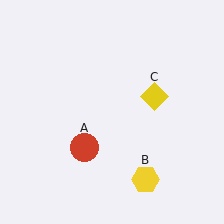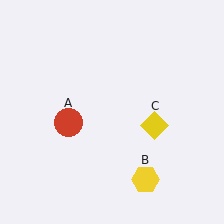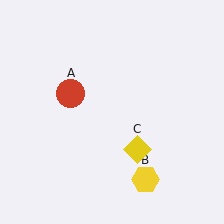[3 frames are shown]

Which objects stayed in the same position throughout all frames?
Yellow hexagon (object B) remained stationary.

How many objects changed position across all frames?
2 objects changed position: red circle (object A), yellow diamond (object C).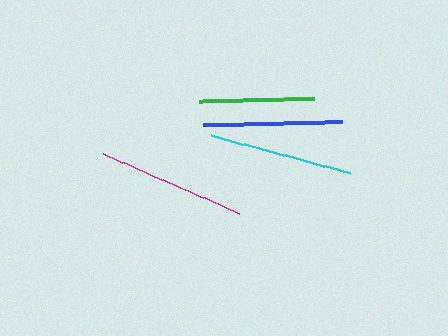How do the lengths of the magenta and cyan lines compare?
The magenta and cyan lines are approximately the same length.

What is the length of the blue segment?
The blue segment is approximately 138 pixels long.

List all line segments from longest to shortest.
From longest to shortest: magenta, cyan, blue, green.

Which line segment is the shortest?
The green line is the shortest at approximately 114 pixels.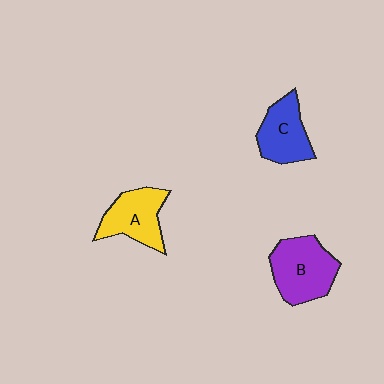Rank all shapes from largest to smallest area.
From largest to smallest: B (purple), A (yellow), C (blue).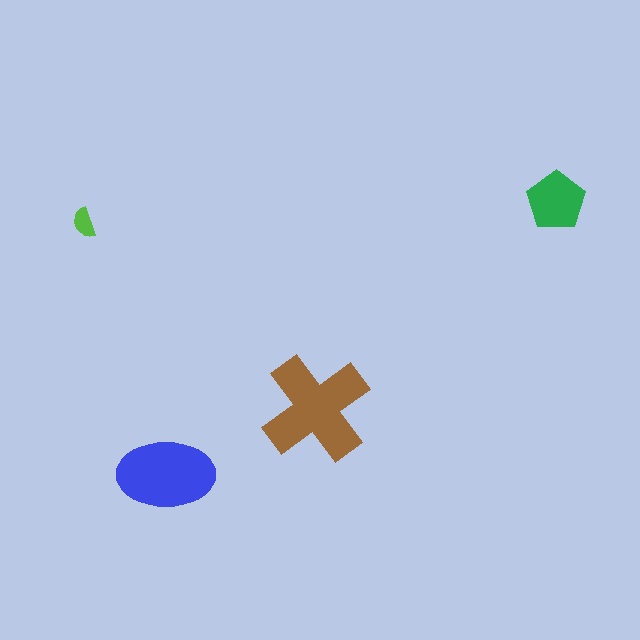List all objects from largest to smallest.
The brown cross, the blue ellipse, the green pentagon, the lime semicircle.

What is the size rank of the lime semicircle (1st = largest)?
4th.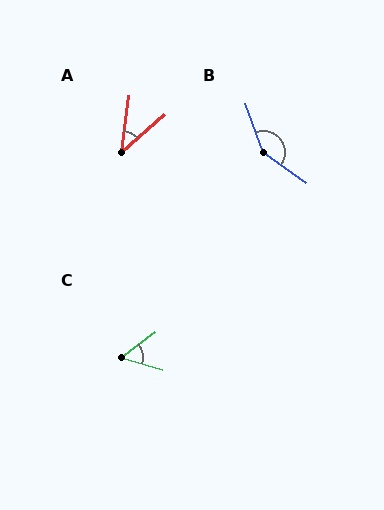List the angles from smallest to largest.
A (42°), C (54°), B (145°).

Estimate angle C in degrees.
Approximately 54 degrees.